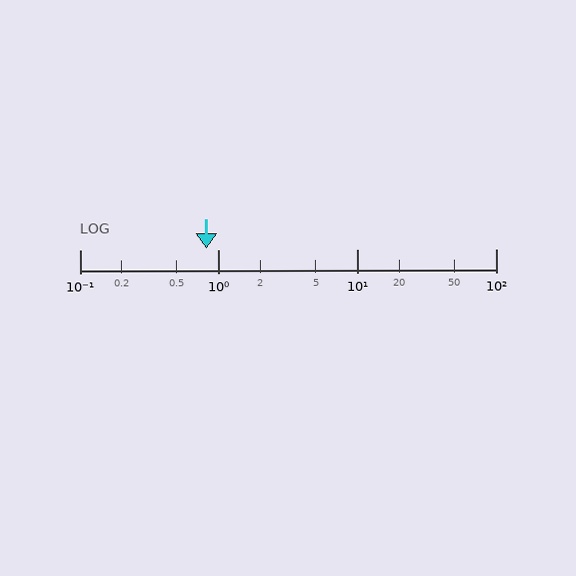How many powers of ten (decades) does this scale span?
The scale spans 3 decades, from 0.1 to 100.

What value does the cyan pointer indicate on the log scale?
The pointer indicates approximately 0.82.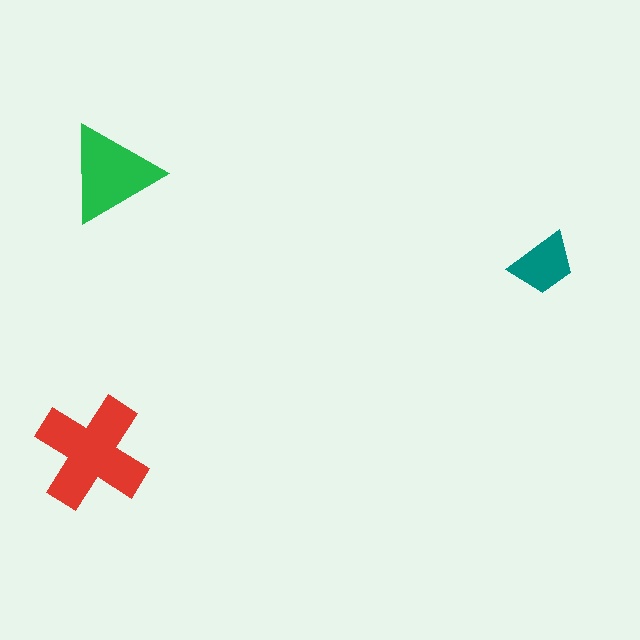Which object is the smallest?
The teal trapezoid.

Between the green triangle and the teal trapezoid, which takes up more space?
The green triangle.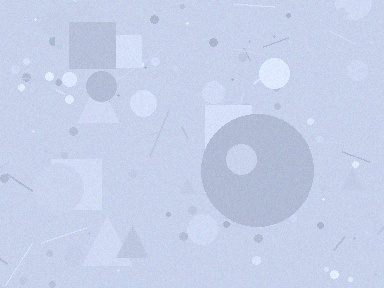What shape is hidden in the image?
A circle is hidden in the image.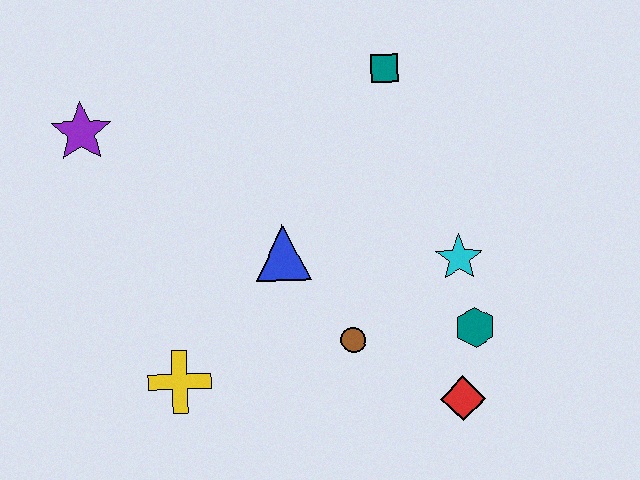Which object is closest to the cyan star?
The teal hexagon is closest to the cyan star.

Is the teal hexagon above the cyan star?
No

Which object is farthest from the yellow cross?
The teal square is farthest from the yellow cross.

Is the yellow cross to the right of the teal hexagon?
No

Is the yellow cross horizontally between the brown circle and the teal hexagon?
No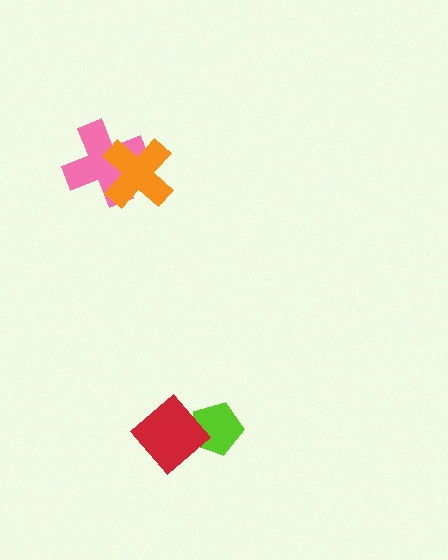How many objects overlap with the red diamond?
1 object overlaps with the red diamond.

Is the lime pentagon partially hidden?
Yes, it is partially covered by another shape.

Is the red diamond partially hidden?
No, no other shape covers it.